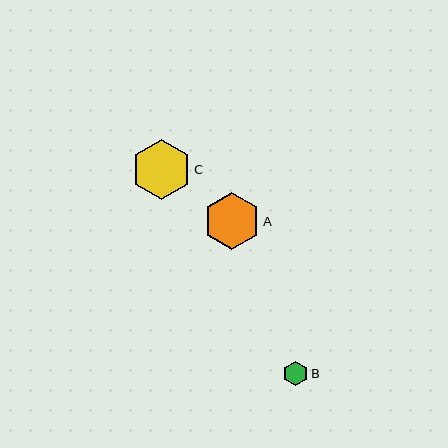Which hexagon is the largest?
Hexagon C is the largest with a size of approximately 59 pixels.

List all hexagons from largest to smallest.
From largest to smallest: C, A, B.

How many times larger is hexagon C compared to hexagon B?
Hexagon C is approximately 2.4 times the size of hexagon B.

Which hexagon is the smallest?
Hexagon B is the smallest with a size of approximately 25 pixels.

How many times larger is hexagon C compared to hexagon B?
Hexagon C is approximately 2.4 times the size of hexagon B.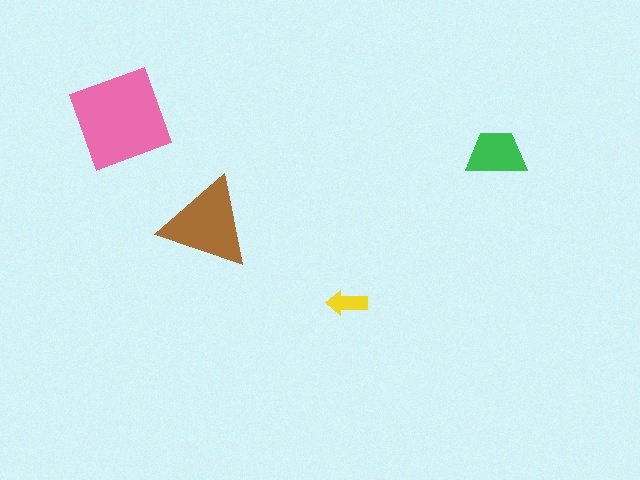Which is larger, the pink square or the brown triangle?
The pink square.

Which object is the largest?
The pink square.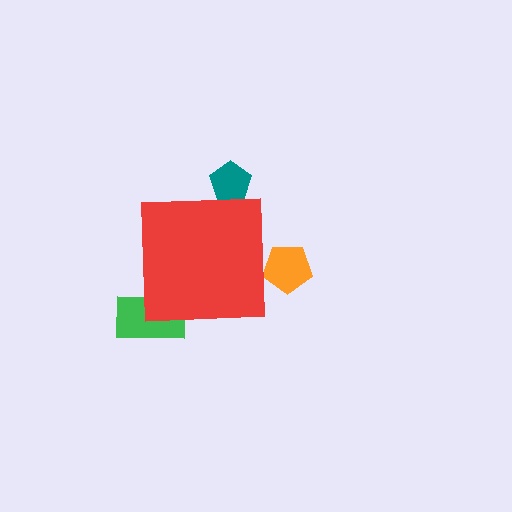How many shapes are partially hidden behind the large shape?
3 shapes are partially hidden.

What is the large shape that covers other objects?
A red square.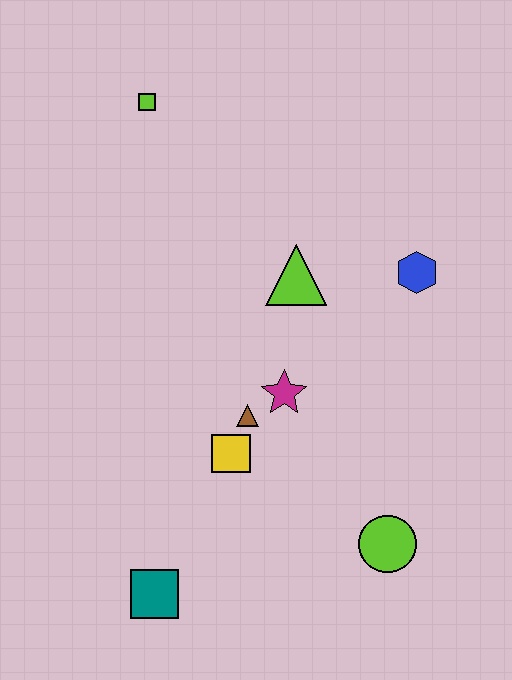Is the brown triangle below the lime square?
Yes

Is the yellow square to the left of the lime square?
No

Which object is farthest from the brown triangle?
The lime square is farthest from the brown triangle.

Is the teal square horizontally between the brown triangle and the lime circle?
No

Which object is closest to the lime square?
The lime triangle is closest to the lime square.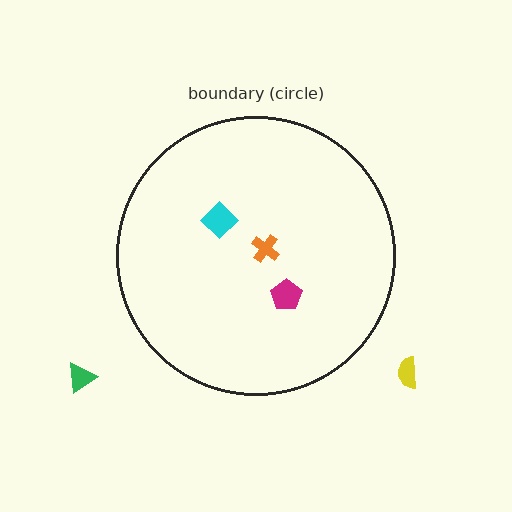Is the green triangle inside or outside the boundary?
Outside.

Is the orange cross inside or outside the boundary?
Inside.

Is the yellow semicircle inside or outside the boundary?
Outside.